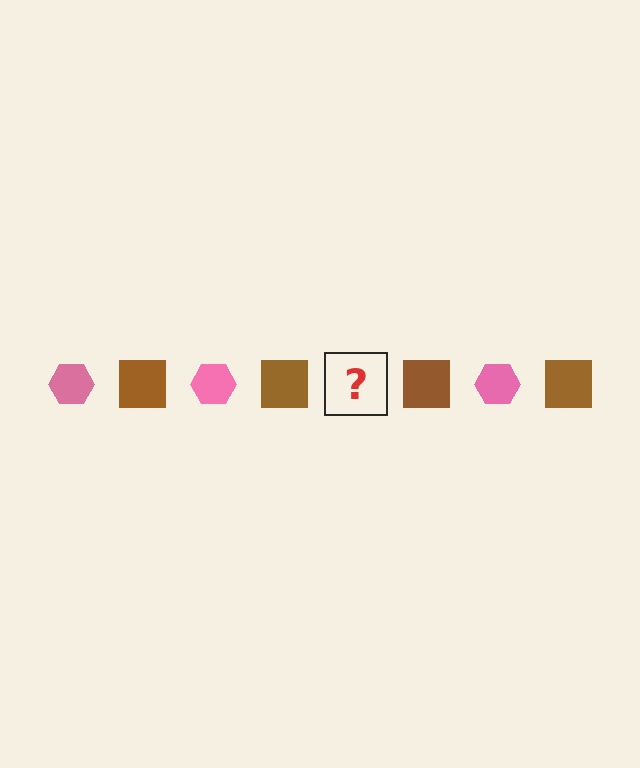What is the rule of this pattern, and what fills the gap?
The rule is that the pattern alternates between pink hexagon and brown square. The gap should be filled with a pink hexagon.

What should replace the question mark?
The question mark should be replaced with a pink hexagon.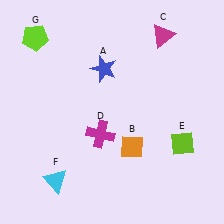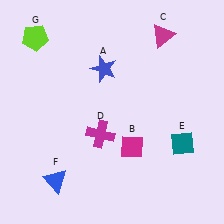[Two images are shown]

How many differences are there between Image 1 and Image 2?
There are 3 differences between the two images.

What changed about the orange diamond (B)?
In Image 1, B is orange. In Image 2, it changed to magenta.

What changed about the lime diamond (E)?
In Image 1, E is lime. In Image 2, it changed to teal.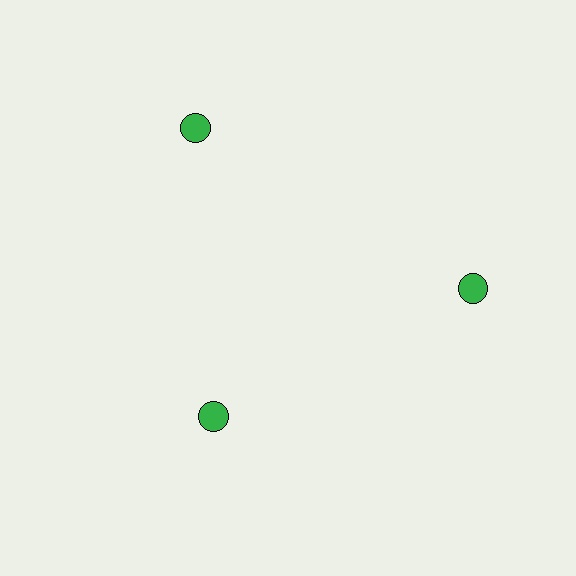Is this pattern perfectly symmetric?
No. The 3 green circles are arranged in a ring, but one element near the 7 o'clock position is pulled inward toward the center, breaking the 3-fold rotational symmetry.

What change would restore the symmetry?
The symmetry would be restored by moving it outward, back onto the ring so that all 3 circles sit at equal angles and equal distance from the center.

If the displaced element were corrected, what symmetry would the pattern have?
It would have 3-fold rotational symmetry — the pattern would map onto itself every 120 degrees.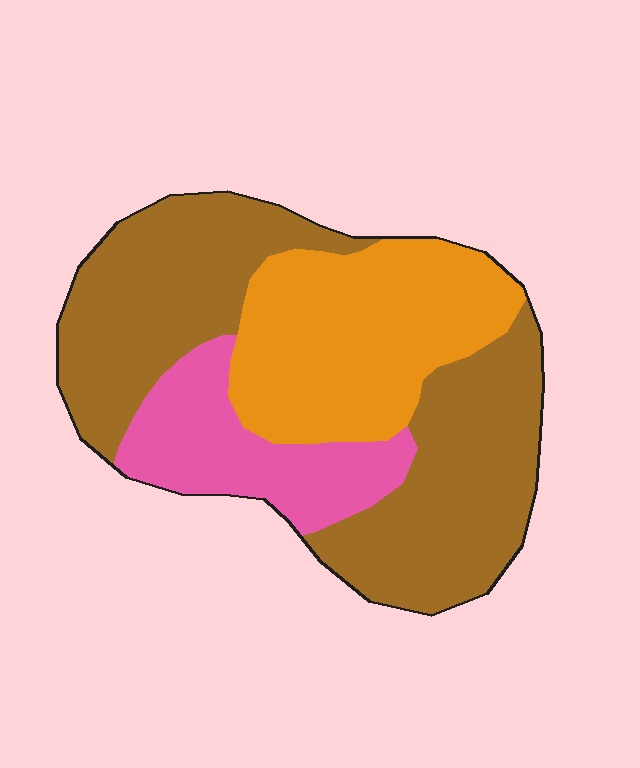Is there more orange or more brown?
Brown.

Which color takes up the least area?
Pink, at roughly 20%.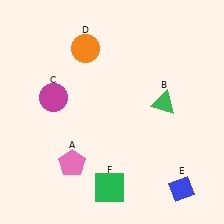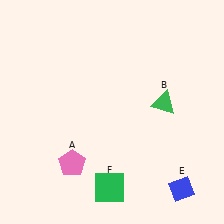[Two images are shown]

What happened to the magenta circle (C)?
The magenta circle (C) was removed in Image 2. It was in the top-left area of Image 1.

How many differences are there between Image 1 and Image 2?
There are 2 differences between the two images.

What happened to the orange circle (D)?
The orange circle (D) was removed in Image 2. It was in the top-left area of Image 1.